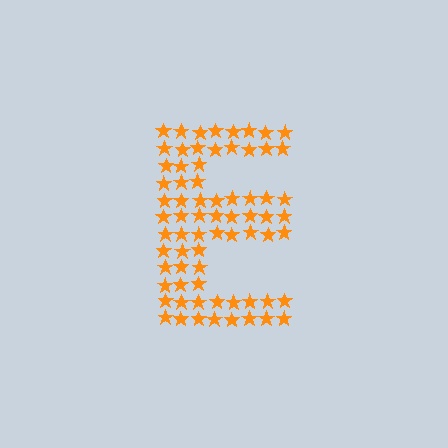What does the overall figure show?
The overall figure shows the letter E.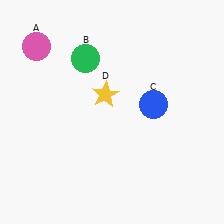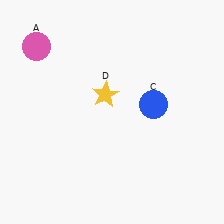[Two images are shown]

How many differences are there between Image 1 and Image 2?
There is 1 difference between the two images.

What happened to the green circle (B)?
The green circle (B) was removed in Image 2. It was in the top-left area of Image 1.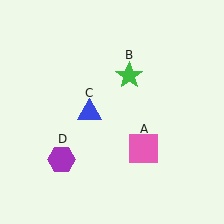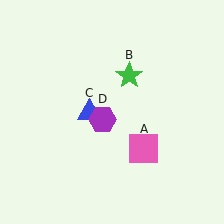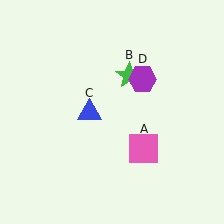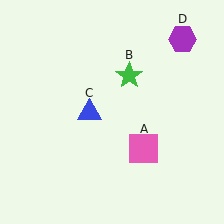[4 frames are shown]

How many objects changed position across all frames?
1 object changed position: purple hexagon (object D).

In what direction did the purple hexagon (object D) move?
The purple hexagon (object D) moved up and to the right.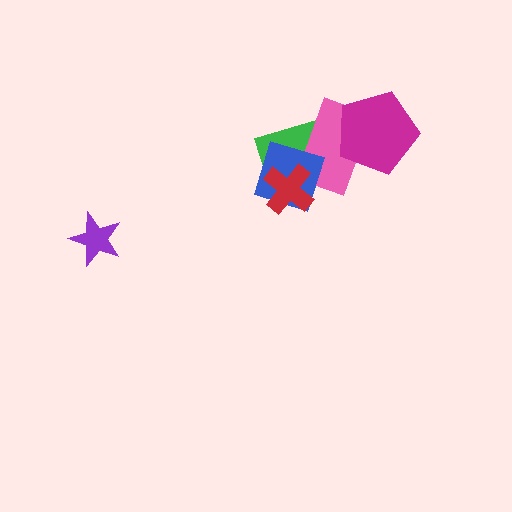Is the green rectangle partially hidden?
Yes, it is partially covered by another shape.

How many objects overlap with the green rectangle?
3 objects overlap with the green rectangle.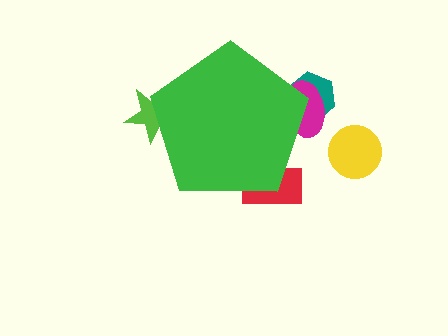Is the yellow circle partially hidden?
No, the yellow circle is fully visible.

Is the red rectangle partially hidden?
Yes, the red rectangle is partially hidden behind the green pentagon.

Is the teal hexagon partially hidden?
Yes, the teal hexagon is partially hidden behind the green pentagon.